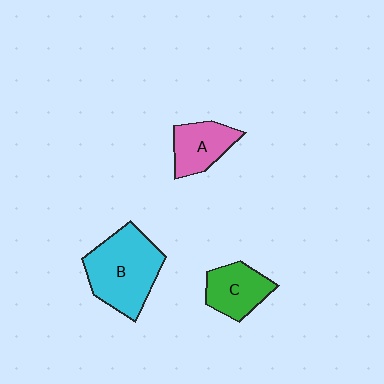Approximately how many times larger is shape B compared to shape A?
Approximately 1.8 times.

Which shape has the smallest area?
Shape A (pink).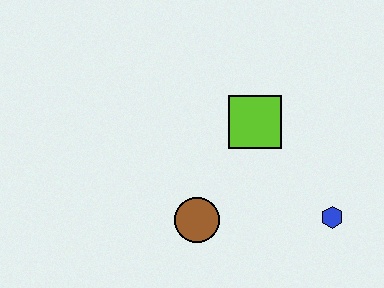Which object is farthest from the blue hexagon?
The brown circle is farthest from the blue hexagon.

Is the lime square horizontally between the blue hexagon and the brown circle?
Yes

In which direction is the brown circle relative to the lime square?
The brown circle is below the lime square.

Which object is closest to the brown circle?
The lime square is closest to the brown circle.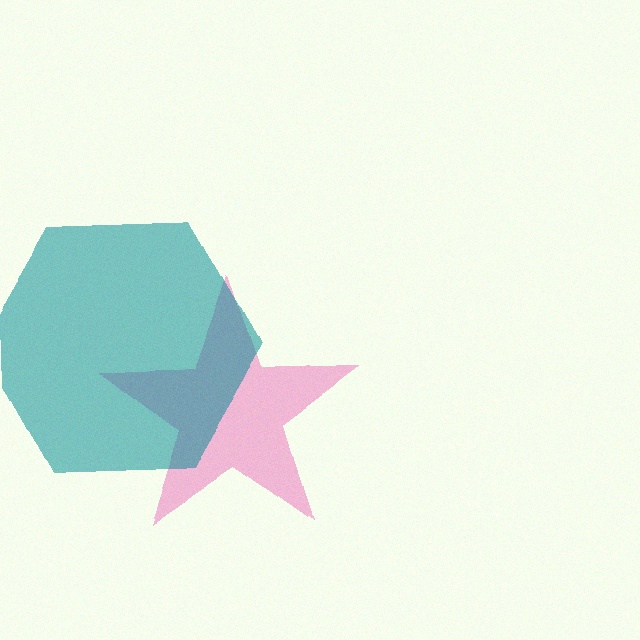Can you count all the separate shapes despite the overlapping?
Yes, there are 2 separate shapes.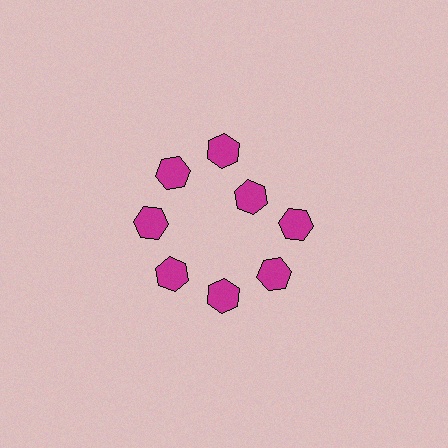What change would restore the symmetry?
The symmetry would be restored by moving it outward, back onto the ring so that all 8 hexagons sit at equal angles and equal distance from the center.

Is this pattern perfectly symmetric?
No. The 8 magenta hexagons are arranged in a ring, but one element near the 2 o'clock position is pulled inward toward the center, breaking the 8-fold rotational symmetry.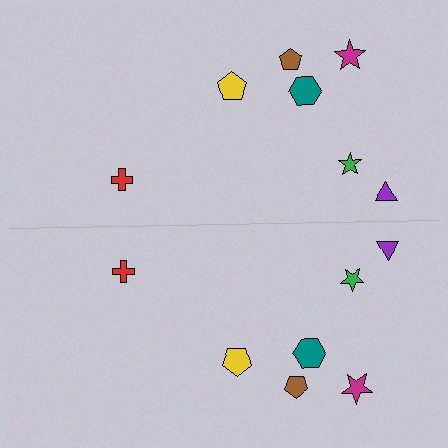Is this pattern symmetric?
Yes, this pattern has bilateral (reflection) symmetry.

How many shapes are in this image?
There are 14 shapes in this image.